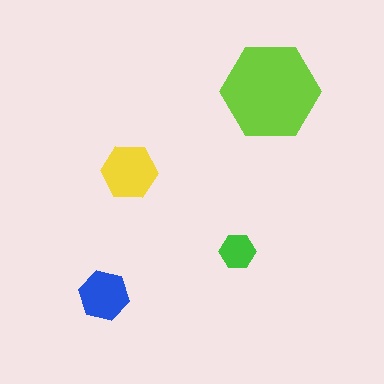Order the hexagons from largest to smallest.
the lime one, the yellow one, the blue one, the green one.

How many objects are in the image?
There are 4 objects in the image.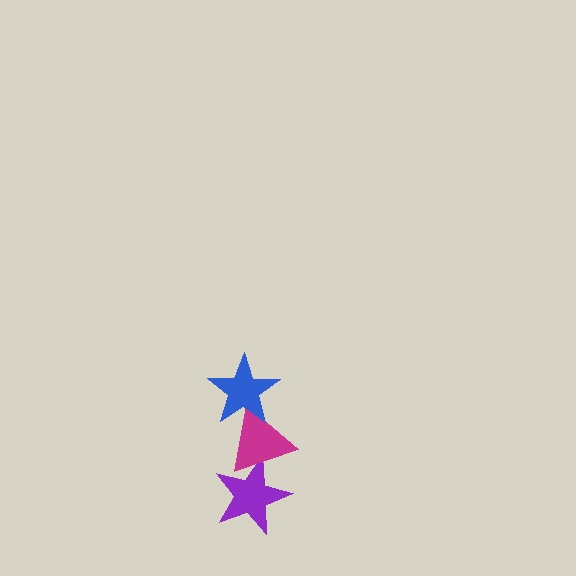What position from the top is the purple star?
The purple star is 3rd from the top.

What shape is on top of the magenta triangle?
The blue star is on top of the magenta triangle.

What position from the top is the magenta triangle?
The magenta triangle is 2nd from the top.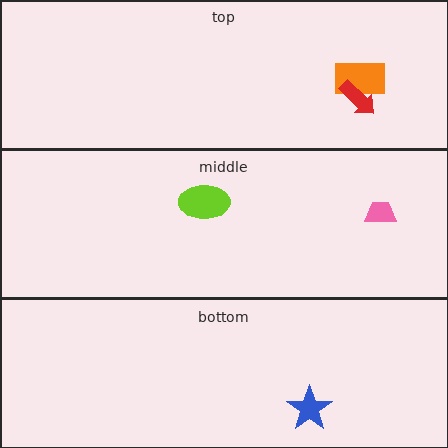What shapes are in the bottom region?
The blue star.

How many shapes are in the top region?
2.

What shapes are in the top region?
The orange rectangle, the red arrow.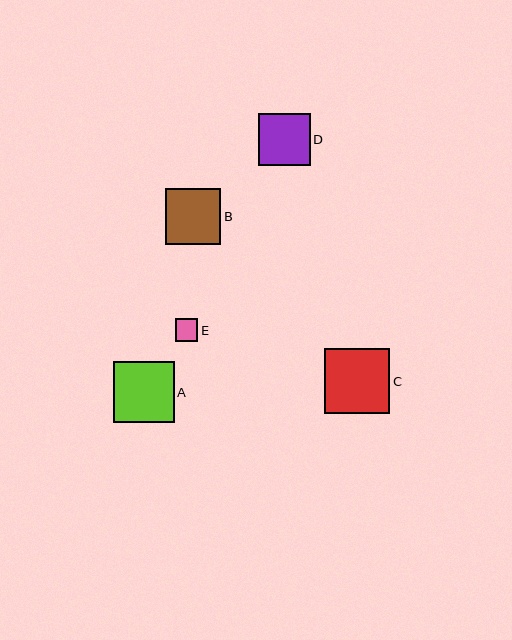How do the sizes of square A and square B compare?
Square A and square B are approximately the same size.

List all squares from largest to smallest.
From largest to smallest: C, A, B, D, E.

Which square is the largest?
Square C is the largest with a size of approximately 65 pixels.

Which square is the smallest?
Square E is the smallest with a size of approximately 22 pixels.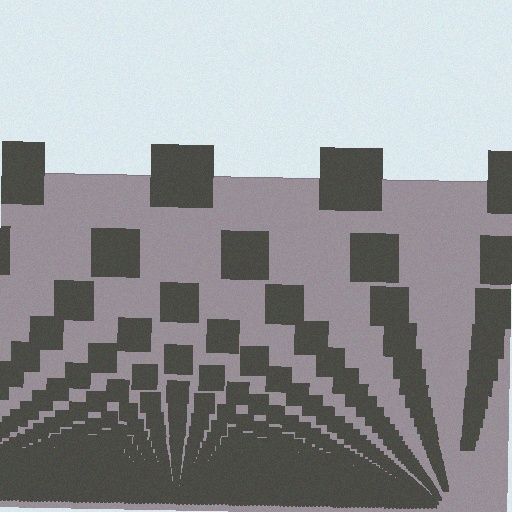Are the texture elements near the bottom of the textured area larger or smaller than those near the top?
Smaller. The gradient is inverted — elements near the bottom are smaller and denser.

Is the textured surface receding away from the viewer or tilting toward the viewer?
The surface appears to tilt toward the viewer. Texture elements get larger and sparser toward the top.